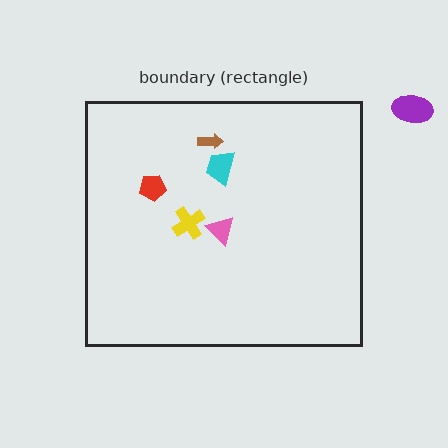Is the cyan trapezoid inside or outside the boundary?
Inside.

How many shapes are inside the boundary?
5 inside, 1 outside.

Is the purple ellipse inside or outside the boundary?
Outside.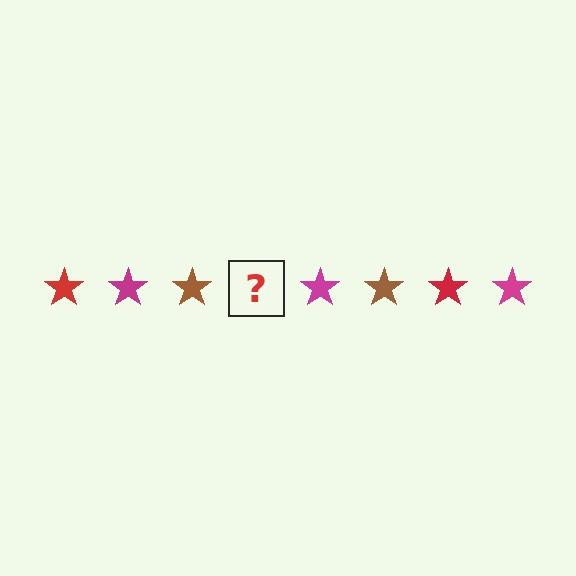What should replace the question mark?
The question mark should be replaced with a red star.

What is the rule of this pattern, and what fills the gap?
The rule is that the pattern cycles through red, magenta, brown stars. The gap should be filled with a red star.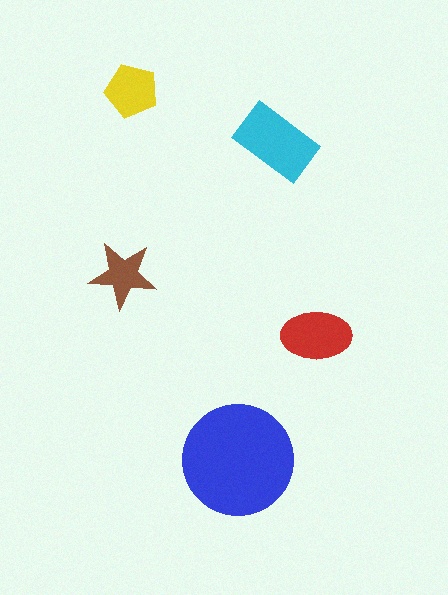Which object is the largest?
The blue circle.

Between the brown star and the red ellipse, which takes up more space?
The red ellipse.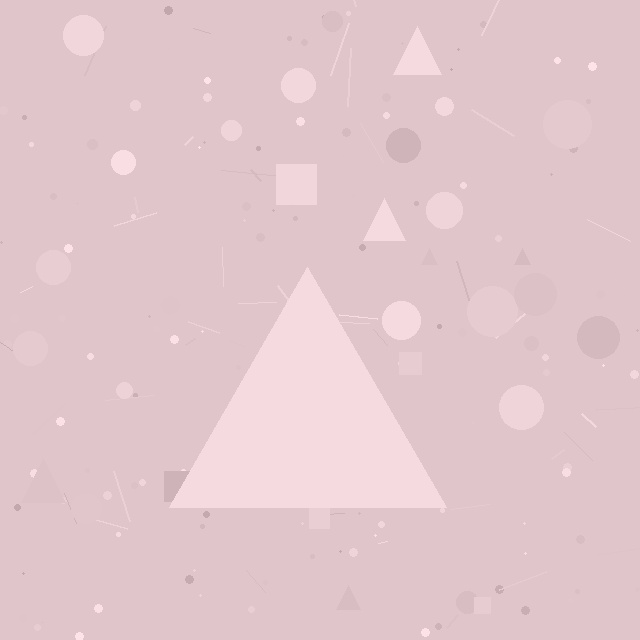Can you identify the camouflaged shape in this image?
The camouflaged shape is a triangle.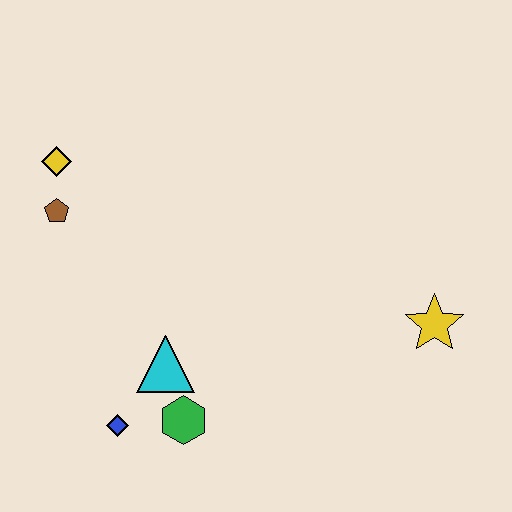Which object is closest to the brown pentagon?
The yellow diamond is closest to the brown pentagon.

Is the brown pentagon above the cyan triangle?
Yes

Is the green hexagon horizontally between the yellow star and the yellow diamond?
Yes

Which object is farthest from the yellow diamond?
The yellow star is farthest from the yellow diamond.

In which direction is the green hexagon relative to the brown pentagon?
The green hexagon is below the brown pentagon.